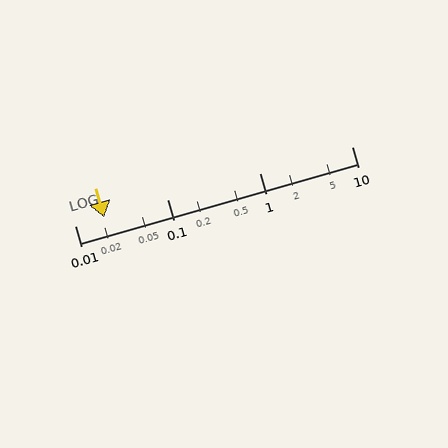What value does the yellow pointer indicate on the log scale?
The pointer indicates approximately 0.021.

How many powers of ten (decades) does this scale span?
The scale spans 3 decades, from 0.01 to 10.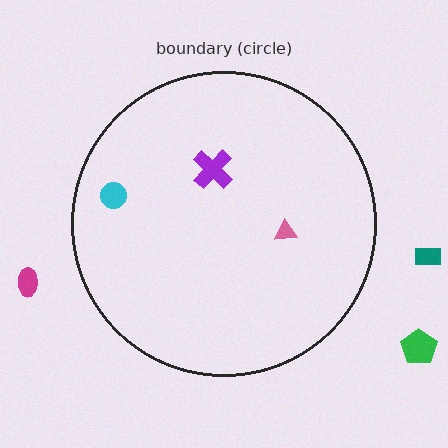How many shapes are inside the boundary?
3 inside, 3 outside.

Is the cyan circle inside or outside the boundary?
Inside.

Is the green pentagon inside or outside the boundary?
Outside.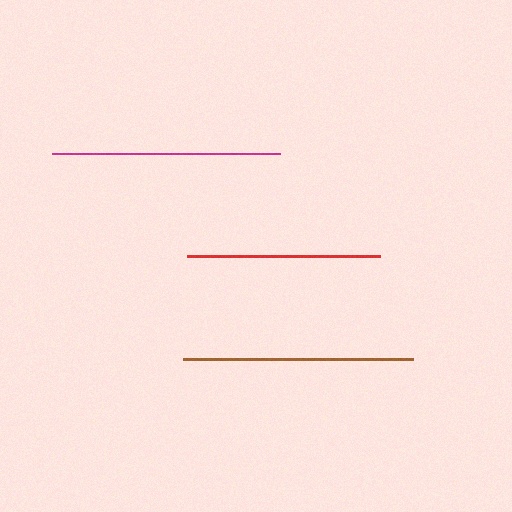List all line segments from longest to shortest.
From longest to shortest: brown, magenta, red.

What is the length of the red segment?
The red segment is approximately 193 pixels long.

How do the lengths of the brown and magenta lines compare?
The brown and magenta lines are approximately the same length.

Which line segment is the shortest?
The red line is the shortest at approximately 193 pixels.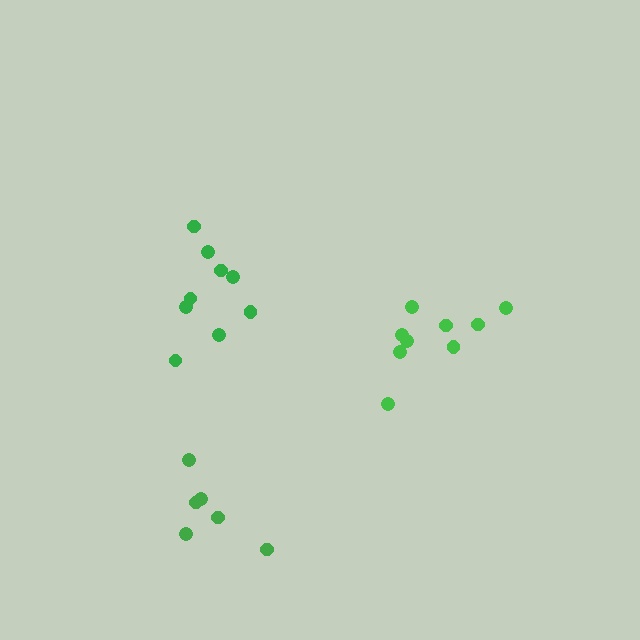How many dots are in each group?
Group 1: 9 dots, Group 2: 9 dots, Group 3: 6 dots (24 total).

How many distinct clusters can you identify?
There are 3 distinct clusters.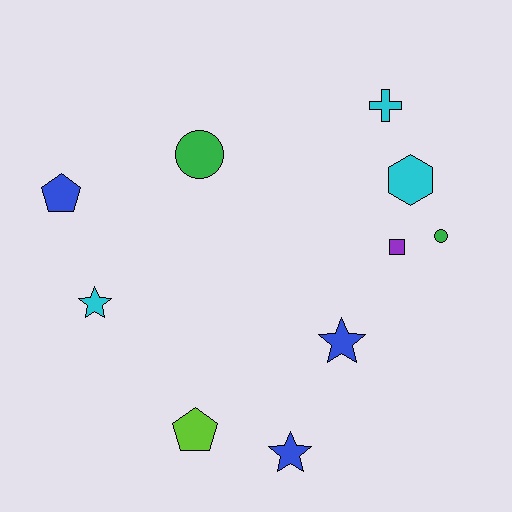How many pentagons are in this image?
There are 2 pentagons.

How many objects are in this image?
There are 10 objects.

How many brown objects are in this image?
There are no brown objects.